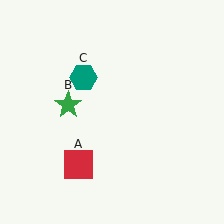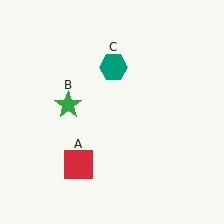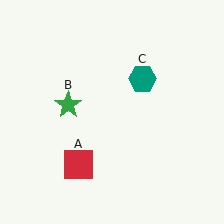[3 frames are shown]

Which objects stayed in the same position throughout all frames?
Red square (object A) and green star (object B) remained stationary.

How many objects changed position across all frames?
1 object changed position: teal hexagon (object C).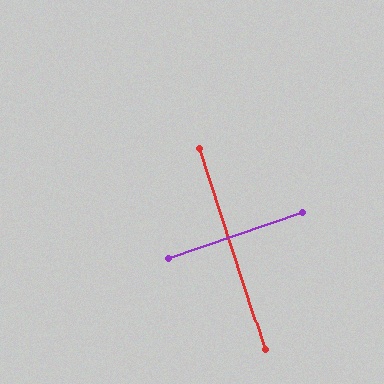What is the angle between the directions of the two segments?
Approximately 89 degrees.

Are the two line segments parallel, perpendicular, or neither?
Perpendicular — they meet at approximately 89°.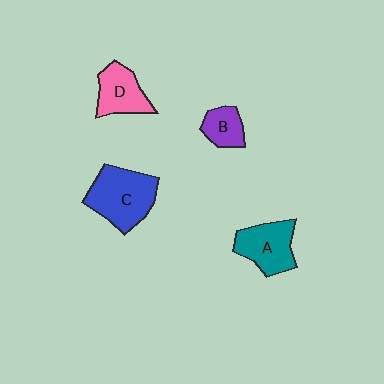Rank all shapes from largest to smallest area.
From largest to smallest: C (blue), A (teal), D (pink), B (purple).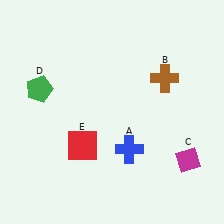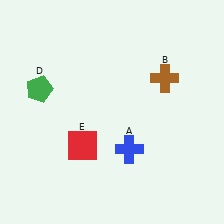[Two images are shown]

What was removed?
The magenta diamond (C) was removed in Image 2.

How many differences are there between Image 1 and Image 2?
There is 1 difference between the two images.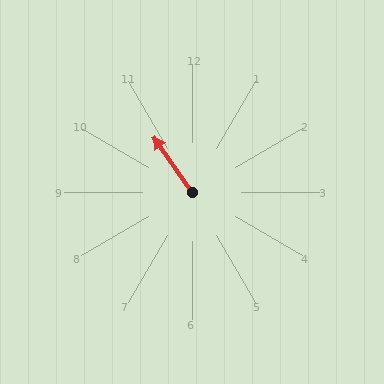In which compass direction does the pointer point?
Northwest.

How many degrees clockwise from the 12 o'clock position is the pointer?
Approximately 325 degrees.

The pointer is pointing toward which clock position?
Roughly 11 o'clock.